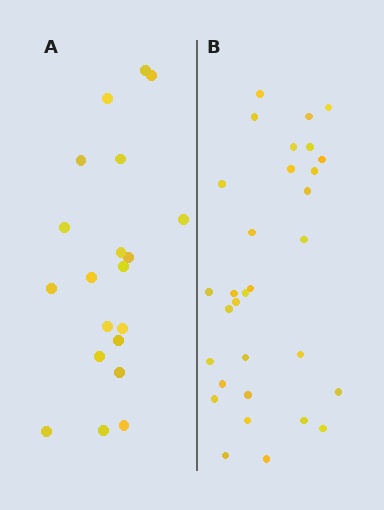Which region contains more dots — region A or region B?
Region B (the right region) has more dots.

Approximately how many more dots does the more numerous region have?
Region B has roughly 12 or so more dots than region A.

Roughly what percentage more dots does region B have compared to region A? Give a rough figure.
About 55% more.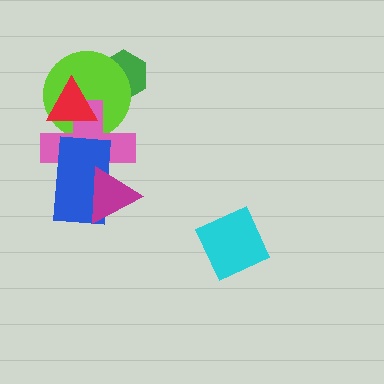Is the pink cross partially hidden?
Yes, it is partially covered by another shape.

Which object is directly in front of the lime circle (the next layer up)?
The pink cross is directly in front of the lime circle.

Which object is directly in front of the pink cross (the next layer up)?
The red triangle is directly in front of the pink cross.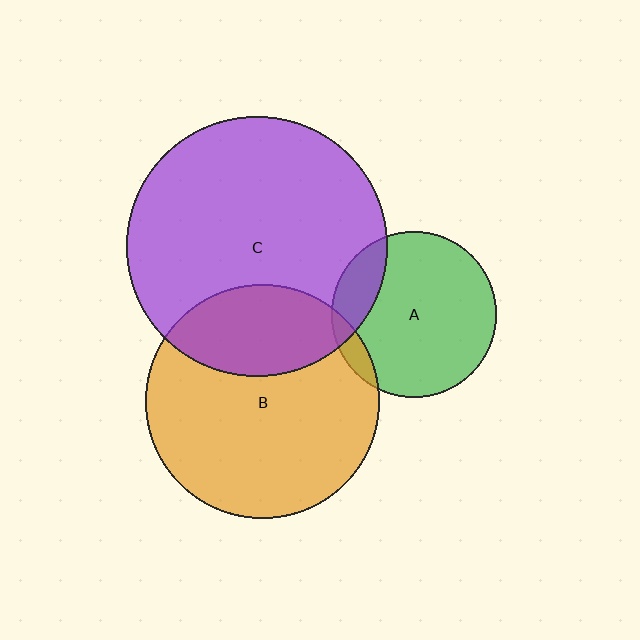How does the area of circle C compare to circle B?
Approximately 1.2 times.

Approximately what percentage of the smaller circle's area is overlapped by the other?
Approximately 30%.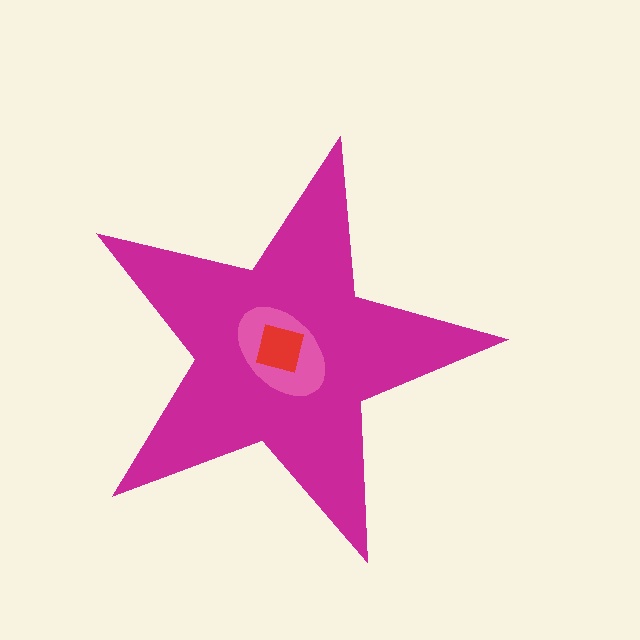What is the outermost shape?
The magenta star.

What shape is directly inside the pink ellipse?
The red square.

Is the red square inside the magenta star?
Yes.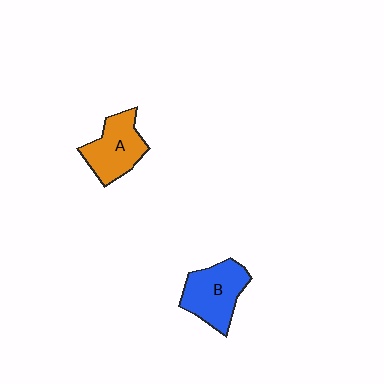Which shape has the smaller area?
Shape A (orange).